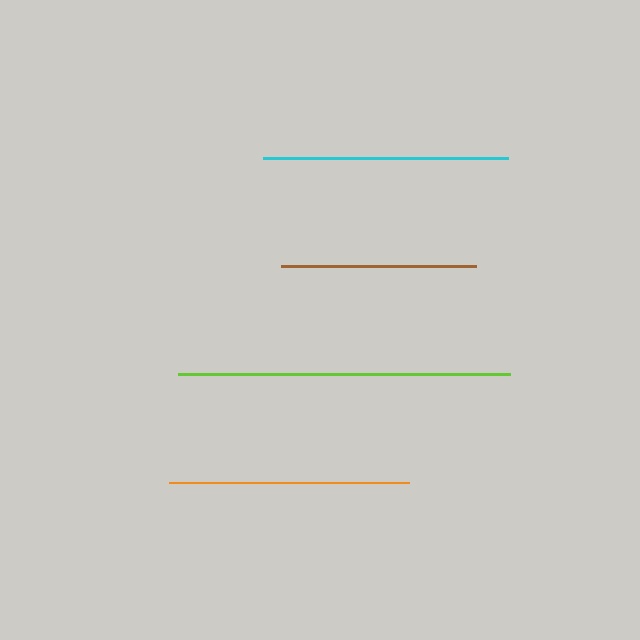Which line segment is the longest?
The lime line is the longest at approximately 332 pixels.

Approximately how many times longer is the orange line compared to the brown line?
The orange line is approximately 1.2 times the length of the brown line.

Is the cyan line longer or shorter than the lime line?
The lime line is longer than the cyan line.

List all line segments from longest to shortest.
From longest to shortest: lime, cyan, orange, brown.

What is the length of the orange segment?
The orange segment is approximately 240 pixels long.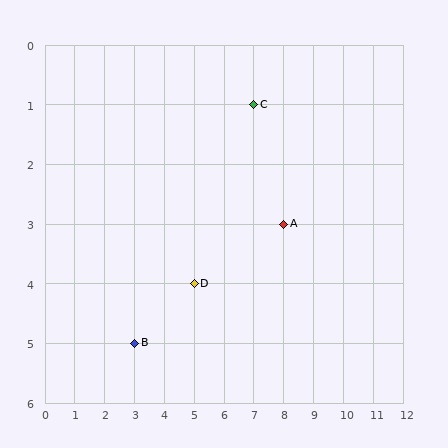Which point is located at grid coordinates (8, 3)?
Point A is at (8, 3).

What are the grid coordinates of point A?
Point A is at grid coordinates (8, 3).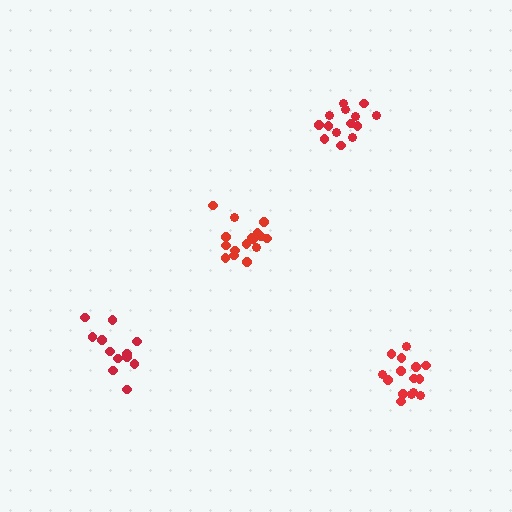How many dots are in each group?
Group 1: 15 dots, Group 2: 12 dots, Group 3: 14 dots, Group 4: 16 dots (57 total).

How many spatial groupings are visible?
There are 4 spatial groupings.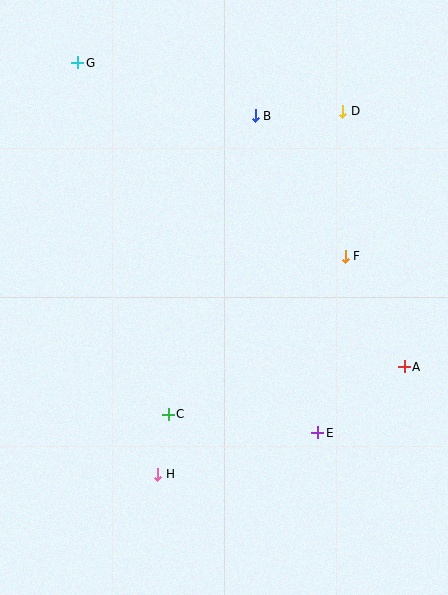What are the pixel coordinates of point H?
Point H is at (158, 474).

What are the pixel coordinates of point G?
Point G is at (77, 63).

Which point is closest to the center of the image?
Point F at (345, 256) is closest to the center.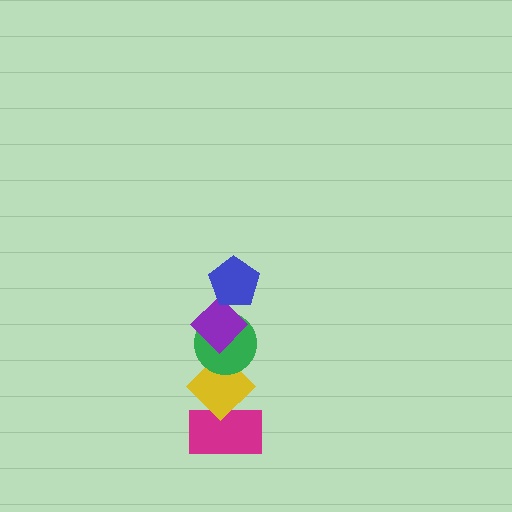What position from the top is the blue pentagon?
The blue pentagon is 1st from the top.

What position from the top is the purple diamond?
The purple diamond is 2nd from the top.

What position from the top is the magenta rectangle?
The magenta rectangle is 5th from the top.